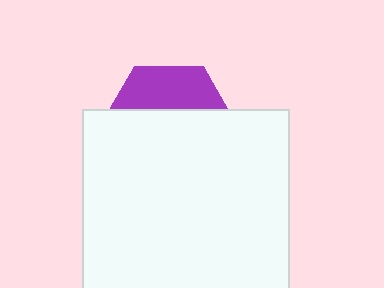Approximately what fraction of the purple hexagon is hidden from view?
Roughly 67% of the purple hexagon is hidden behind the white square.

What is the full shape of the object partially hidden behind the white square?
The partially hidden object is a purple hexagon.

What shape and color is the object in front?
The object in front is a white square.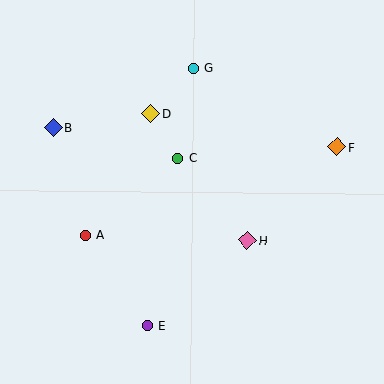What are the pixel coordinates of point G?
Point G is at (194, 68).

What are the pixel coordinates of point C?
Point C is at (178, 158).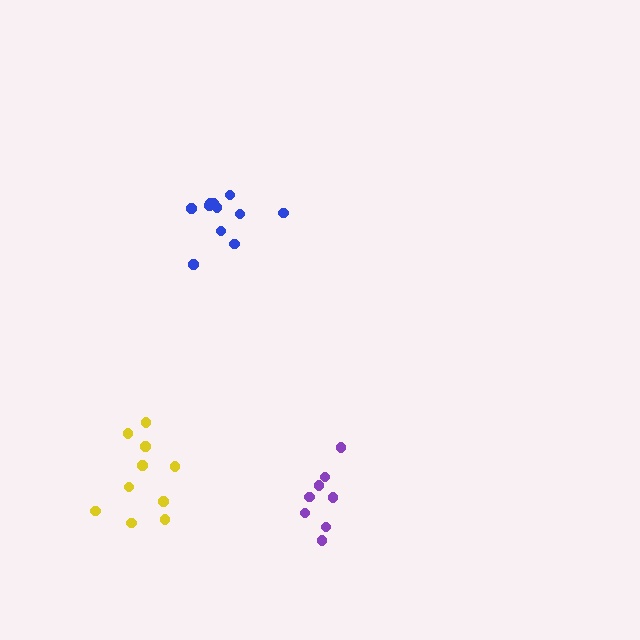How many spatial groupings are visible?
There are 3 spatial groupings.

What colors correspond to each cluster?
The clusters are colored: yellow, blue, purple.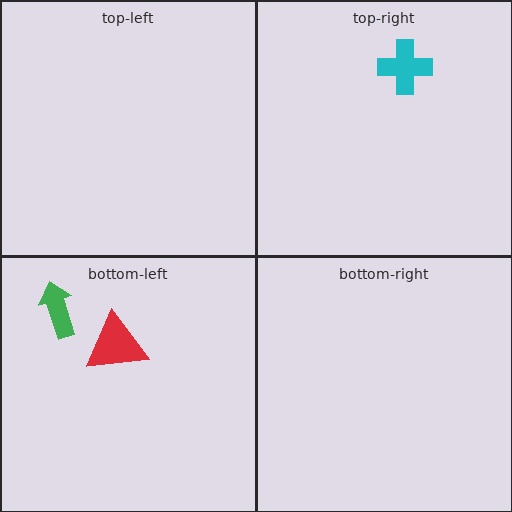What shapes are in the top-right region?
The cyan cross.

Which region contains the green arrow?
The bottom-left region.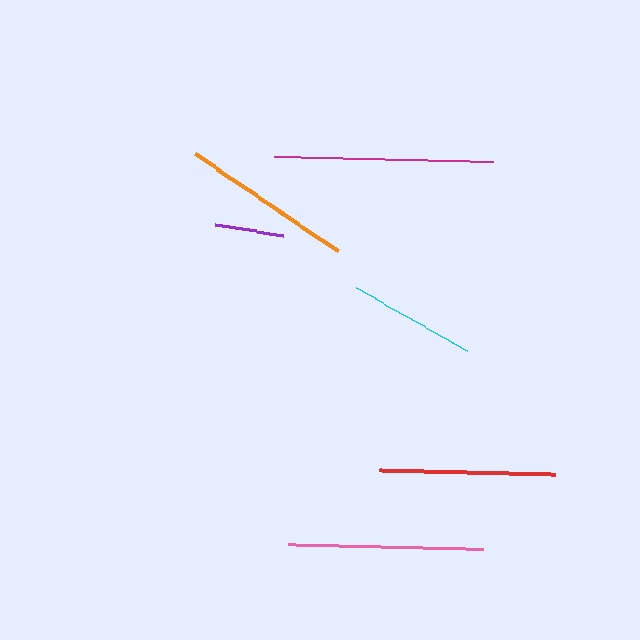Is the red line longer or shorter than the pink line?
The pink line is longer than the red line.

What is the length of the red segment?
The red segment is approximately 176 pixels long.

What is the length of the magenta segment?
The magenta segment is approximately 219 pixels long.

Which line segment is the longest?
The magenta line is the longest at approximately 219 pixels.